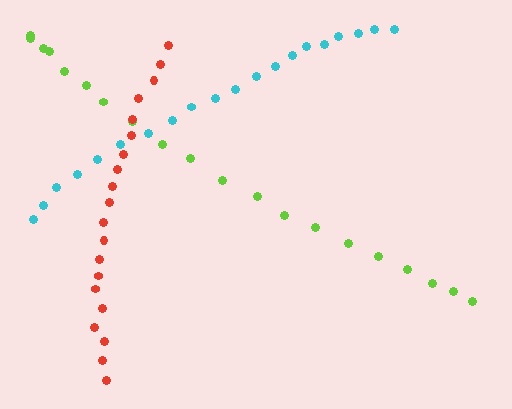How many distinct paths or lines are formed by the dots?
There are 3 distinct paths.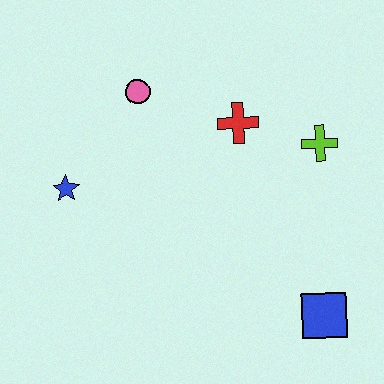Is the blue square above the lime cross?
No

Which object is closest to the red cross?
The lime cross is closest to the red cross.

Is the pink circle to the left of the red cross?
Yes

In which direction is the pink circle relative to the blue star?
The pink circle is above the blue star.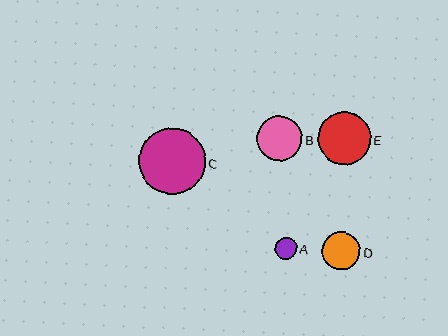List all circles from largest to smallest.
From largest to smallest: C, E, B, D, A.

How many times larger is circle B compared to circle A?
Circle B is approximately 2.1 times the size of circle A.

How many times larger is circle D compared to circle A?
Circle D is approximately 1.7 times the size of circle A.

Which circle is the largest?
Circle C is the largest with a size of approximately 66 pixels.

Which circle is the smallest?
Circle A is the smallest with a size of approximately 22 pixels.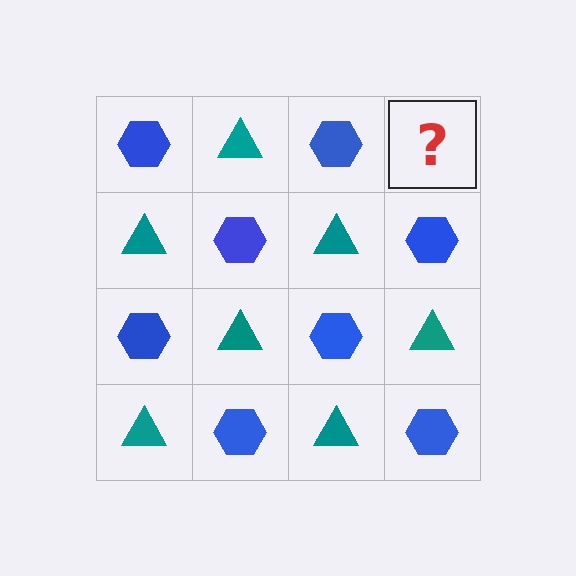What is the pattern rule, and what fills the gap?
The rule is that it alternates blue hexagon and teal triangle in a checkerboard pattern. The gap should be filled with a teal triangle.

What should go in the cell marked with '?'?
The missing cell should contain a teal triangle.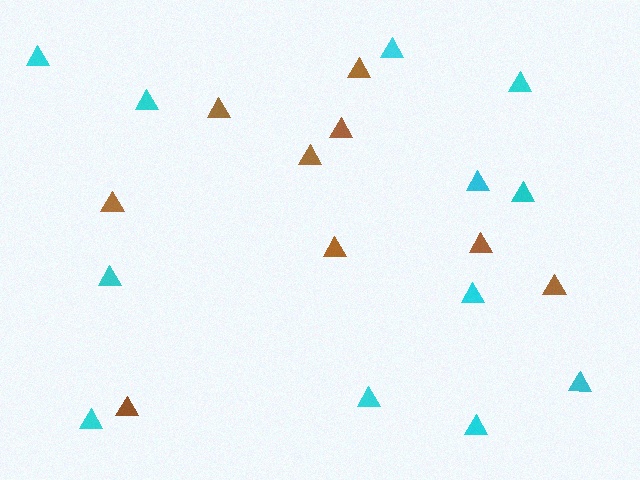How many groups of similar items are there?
There are 2 groups: one group of brown triangles (9) and one group of cyan triangles (12).